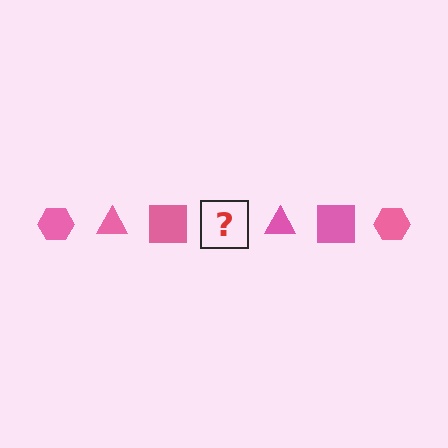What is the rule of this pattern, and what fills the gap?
The rule is that the pattern cycles through hexagon, triangle, square shapes in pink. The gap should be filled with a pink hexagon.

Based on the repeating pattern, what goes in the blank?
The blank should be a pink hexagon.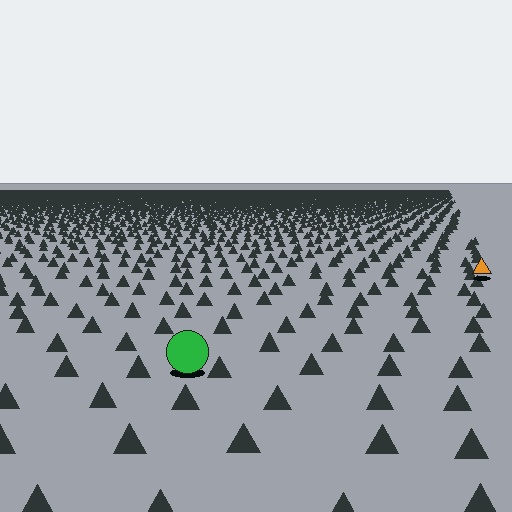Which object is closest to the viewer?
The green circle is closest. The texture marks near it are larger and more spread out.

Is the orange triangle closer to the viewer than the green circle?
No. The green circle is closer — you can tell from the texture gradient: the ground texture is coarser near it.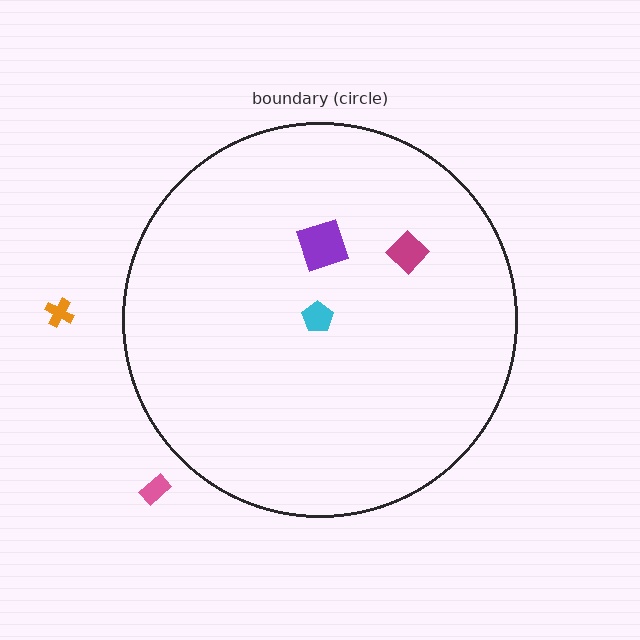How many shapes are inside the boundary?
3 inside, 2 outside.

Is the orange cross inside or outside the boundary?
Outside.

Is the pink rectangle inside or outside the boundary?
Outside.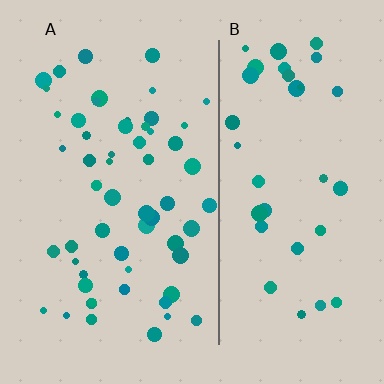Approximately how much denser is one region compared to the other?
Approximately 1.5× — region A over region B.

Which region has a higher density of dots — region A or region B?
A (the left).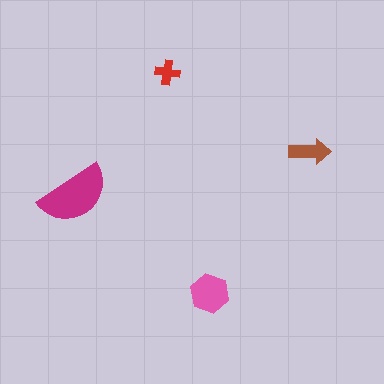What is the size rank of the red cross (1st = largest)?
4th.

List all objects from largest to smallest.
The magenta semicircle, the pink hexagon, the brown arrow, the red cross.